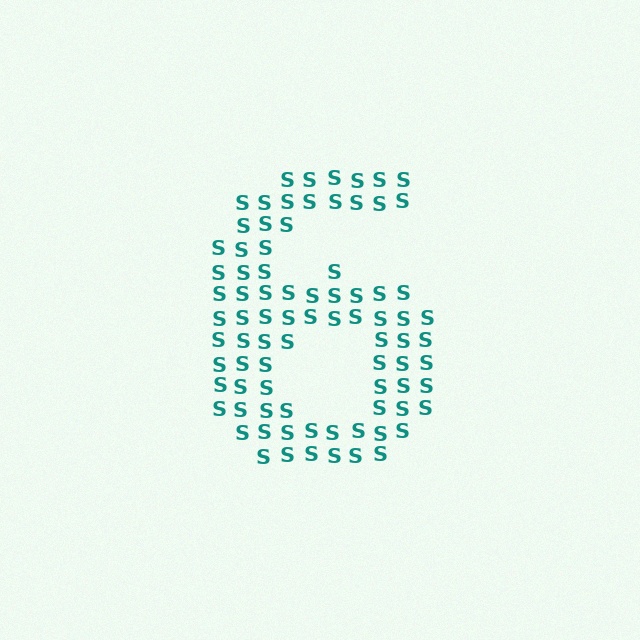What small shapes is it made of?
It is made of small letter S's.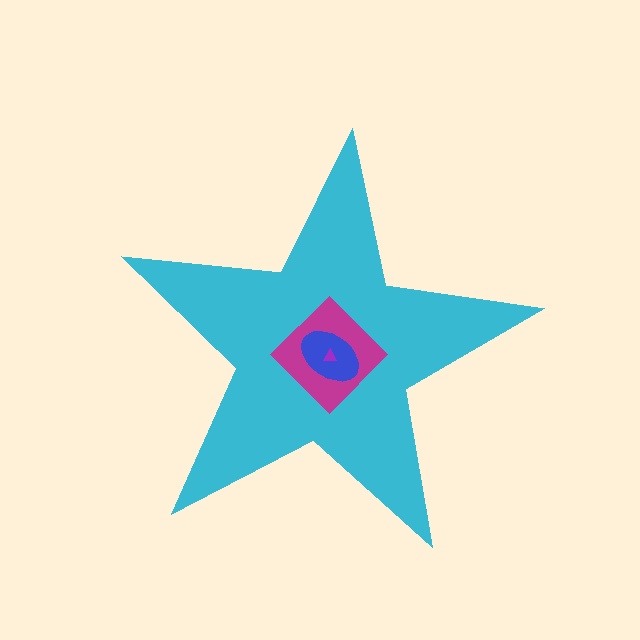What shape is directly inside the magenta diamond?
The blue ellipse.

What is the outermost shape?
The cyan star.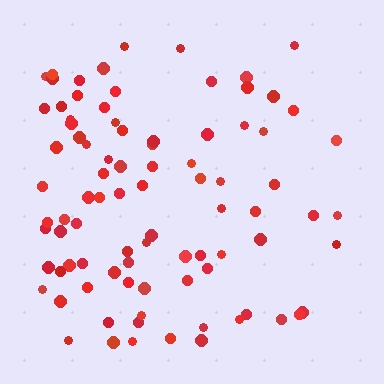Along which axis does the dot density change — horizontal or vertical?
Horizontal.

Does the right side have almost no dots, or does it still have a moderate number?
Still a moderate number, just noticeably fewer than the left.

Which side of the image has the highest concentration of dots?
The left.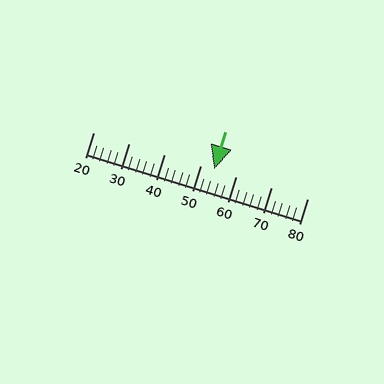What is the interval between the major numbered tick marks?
The major tick marks are spaced 10 units apart.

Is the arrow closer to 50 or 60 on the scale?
The arrow is closer to 50.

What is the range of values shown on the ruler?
The ruler shows values from 20 to 80.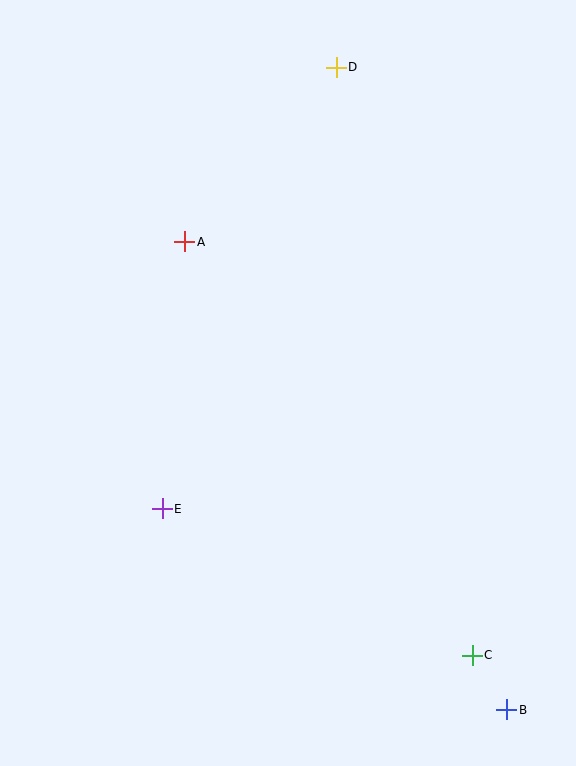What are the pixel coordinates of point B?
Point B is at (507, 710).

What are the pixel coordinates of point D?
Point D is at (336, 67).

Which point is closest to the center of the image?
Point A at (185, 242) is closest to the center.